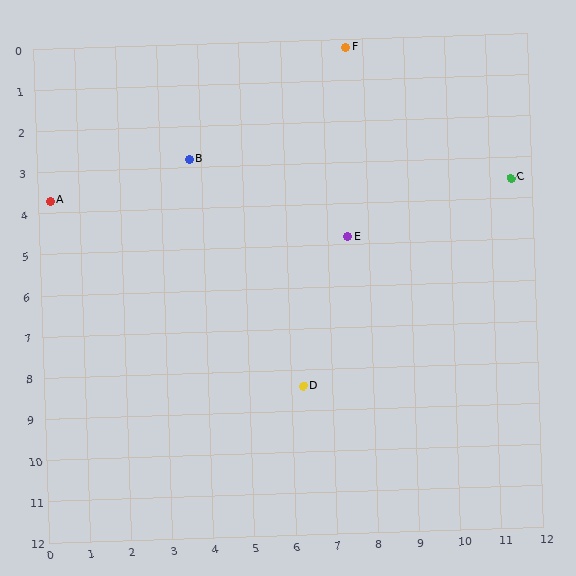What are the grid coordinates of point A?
Point A is at approximately (0.3, 3.7).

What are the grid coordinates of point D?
Point D is at approximately (6.3, 8.4).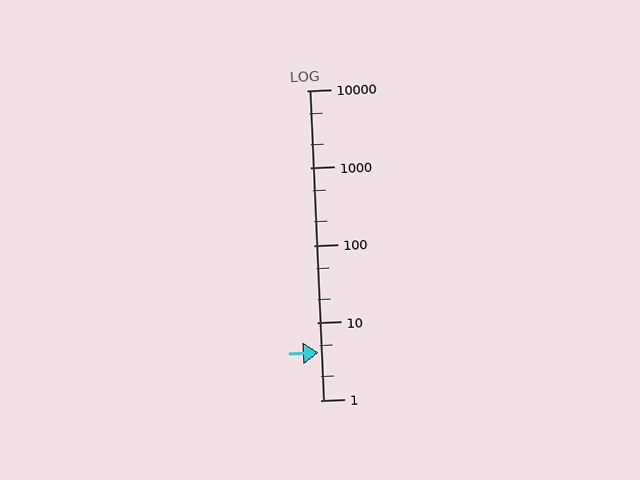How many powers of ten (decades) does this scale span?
The scale spans 4 decades, from 1 to 10000.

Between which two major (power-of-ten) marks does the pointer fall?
The pointer is between 1 and 10.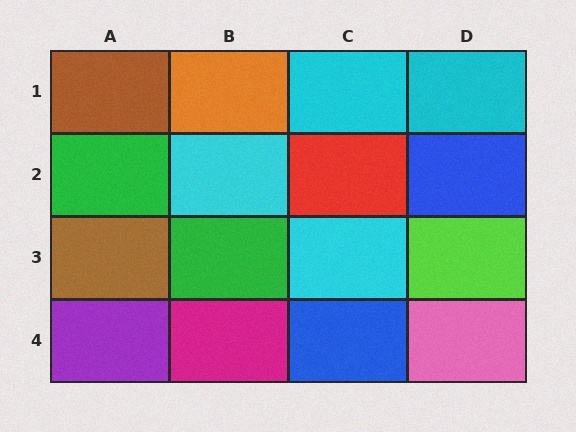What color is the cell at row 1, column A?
Brown.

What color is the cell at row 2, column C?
Red.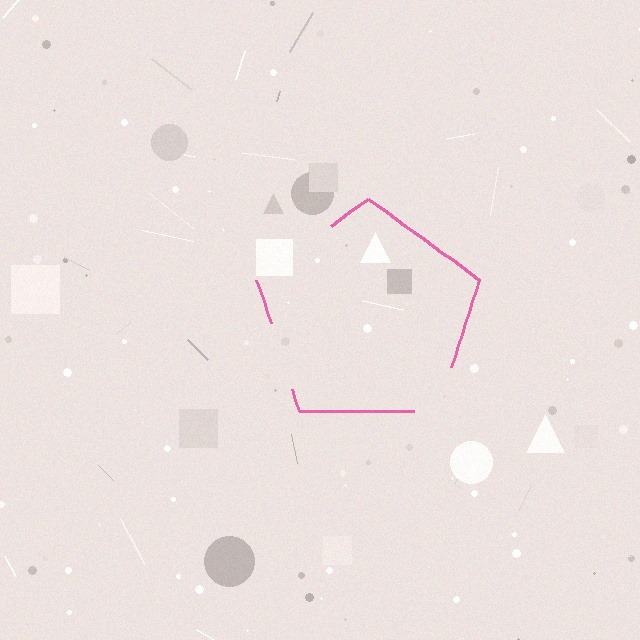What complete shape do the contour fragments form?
The contour fragments form a pentagon.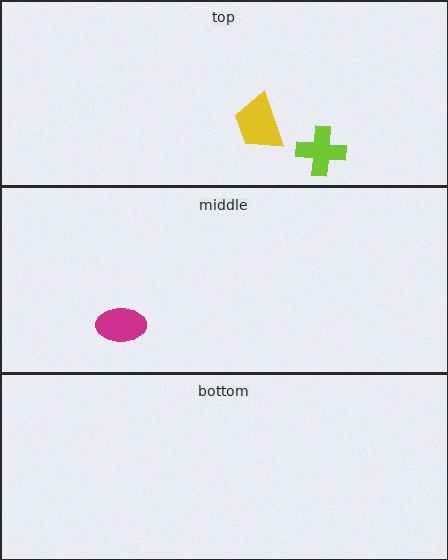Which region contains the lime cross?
The top region.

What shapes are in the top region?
The yellow trapezoid, the lime cross.